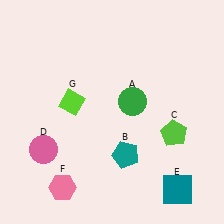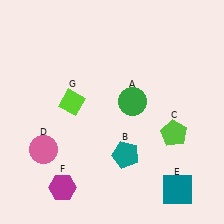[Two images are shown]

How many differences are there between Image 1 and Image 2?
There is 1 difference between the two images.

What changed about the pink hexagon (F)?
In Image 1, F is pink. In Image 2, it changed to magenta.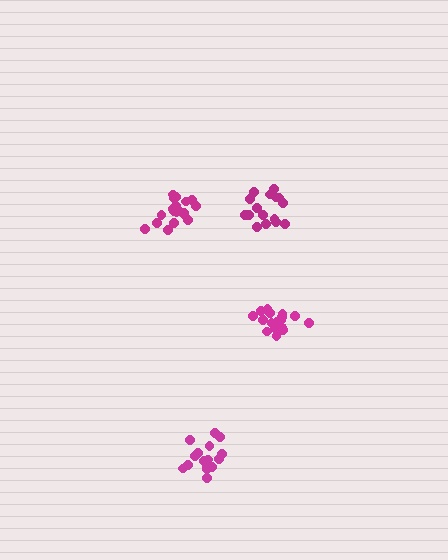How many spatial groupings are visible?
There are 4 spatial groupings.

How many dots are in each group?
Group 1: 16 dots, Group 2: 18 dots, Group 3: 20 dots, Group 4: 16 dots (70 total).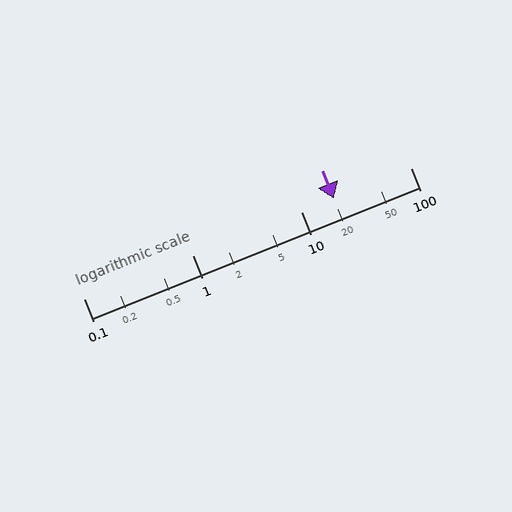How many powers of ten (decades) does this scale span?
The scale spans 3 decades, from 0.1 to 100.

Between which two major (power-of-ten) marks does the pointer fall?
The pointer is between 10 and 100.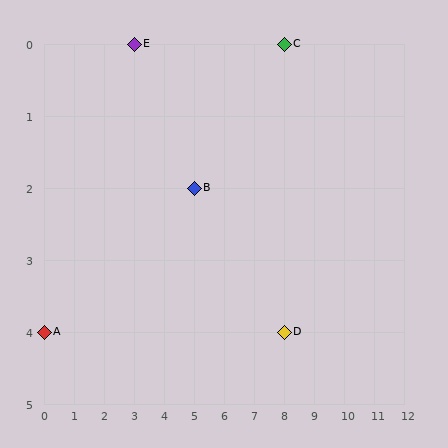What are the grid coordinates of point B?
Point B is at grid coordinates (5, 2).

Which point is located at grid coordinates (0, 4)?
Point A is at (0, 4).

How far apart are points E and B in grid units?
Points E and B are 2 columns and 2 rows apart (about 2.8 grid units diagonally).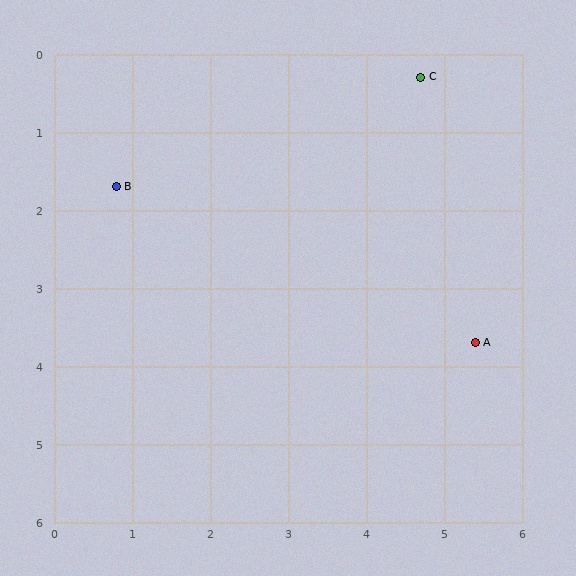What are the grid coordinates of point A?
Point A is at approximately (5.4, 3.7).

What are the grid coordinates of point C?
Point C is at approximately (4.7, 0.3).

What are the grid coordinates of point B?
Point B is at approximately (0.8, 1.7).